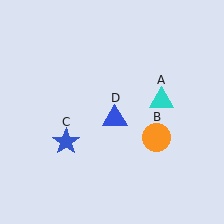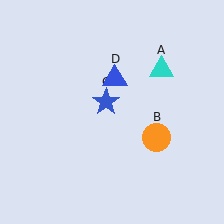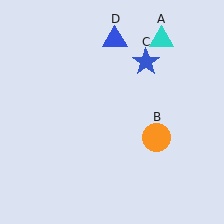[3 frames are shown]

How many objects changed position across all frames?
3 objects changed position: cyan triangle (object A), blue star (object C), blue triangle (object D).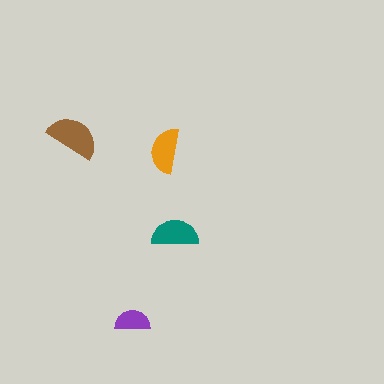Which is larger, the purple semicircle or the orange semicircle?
The orange one.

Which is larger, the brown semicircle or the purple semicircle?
The brown one.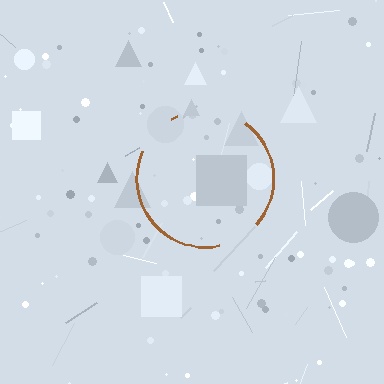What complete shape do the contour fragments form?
The contour fragments form a circle.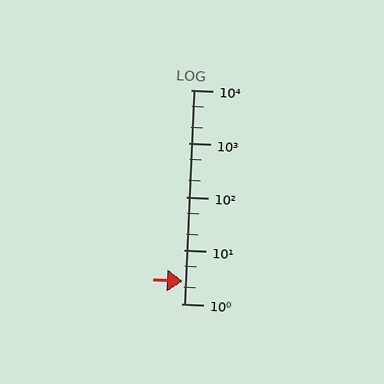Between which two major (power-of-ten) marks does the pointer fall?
The pointer is between 1 and 10.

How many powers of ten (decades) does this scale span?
The scale spans 4 decades, from 1 to 10000.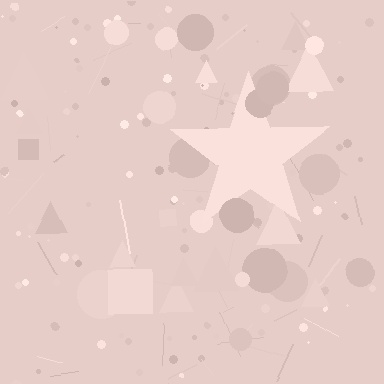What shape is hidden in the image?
A star is hidden in the image.